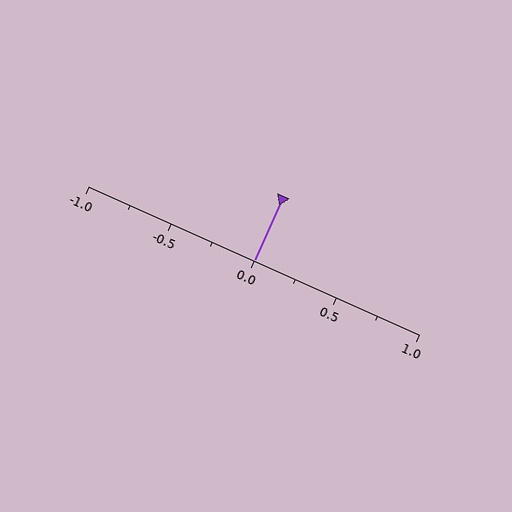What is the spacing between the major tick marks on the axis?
The major ticks are spaced 0.5 apart.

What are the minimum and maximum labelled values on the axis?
The axis runs from -1.0 to 1.0.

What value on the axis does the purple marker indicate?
The marker indicates approximately 0.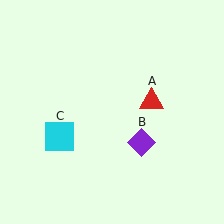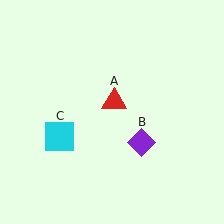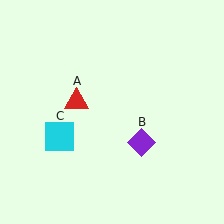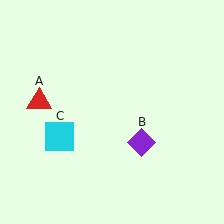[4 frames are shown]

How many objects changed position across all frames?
1 object changed position: red triangle (object A).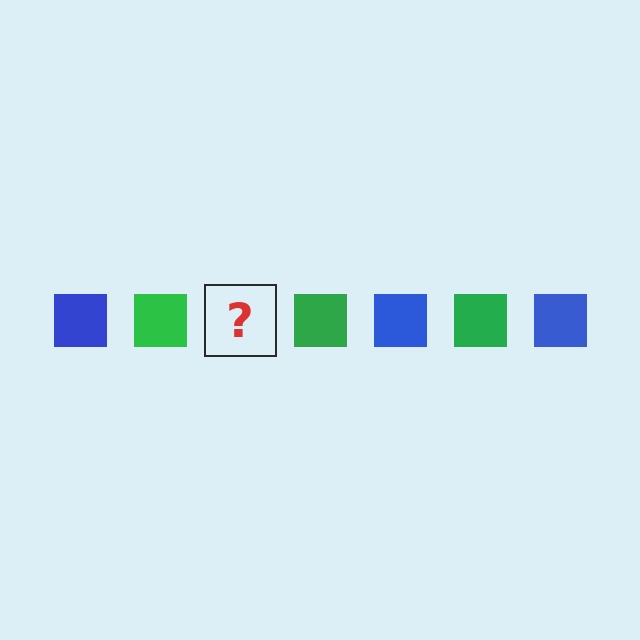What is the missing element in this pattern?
The missing element is a blue square.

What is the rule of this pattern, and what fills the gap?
The rule is that the pattern cycles through blue, green squares. The gap should be filled with a blue square.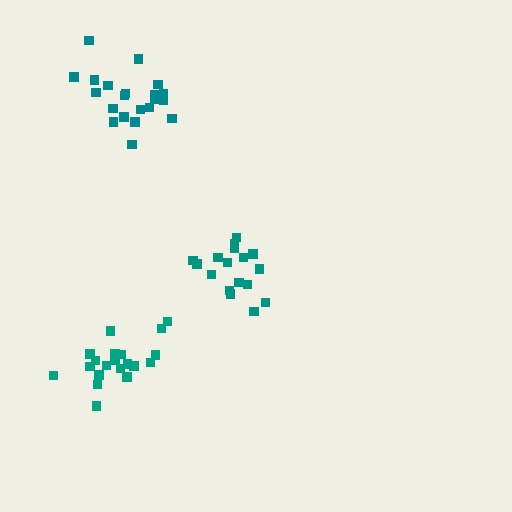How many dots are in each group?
Group 1: 17 dots, Group 2: 21 dots, Group 3: 20 dots (58 total).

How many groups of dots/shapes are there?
There are 3 groups.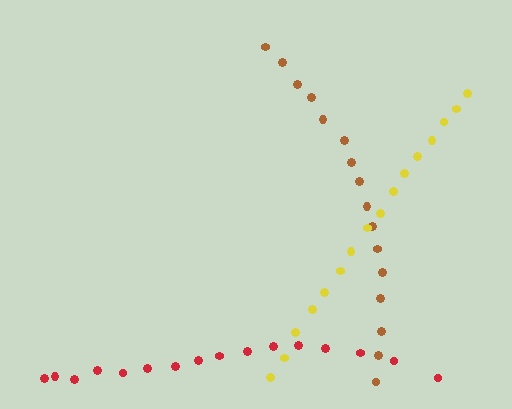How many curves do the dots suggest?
There are 3 distinct paths.